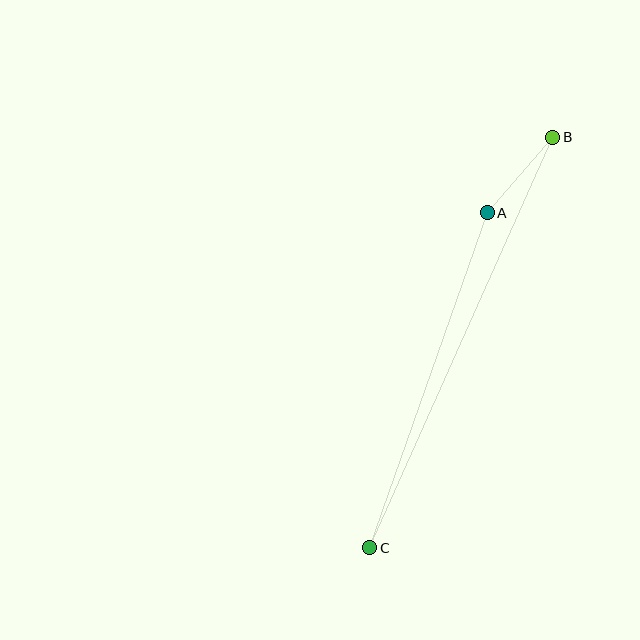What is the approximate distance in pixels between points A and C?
The distance between A and C is approximately 355 pixels.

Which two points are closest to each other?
Points A and B are closest to each other.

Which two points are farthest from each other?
Points B and C are farthest from each other.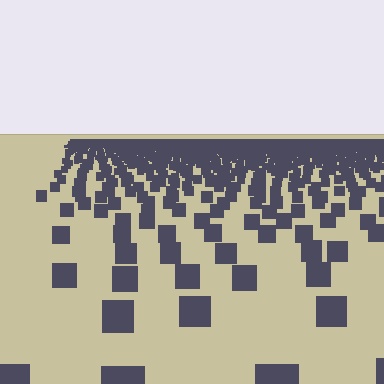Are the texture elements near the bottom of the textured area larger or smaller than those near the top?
Larger. Near the bottom, elements are closer to the viewer and appear at a bigger on-screen size.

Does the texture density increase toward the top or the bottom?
Density increases toward the top.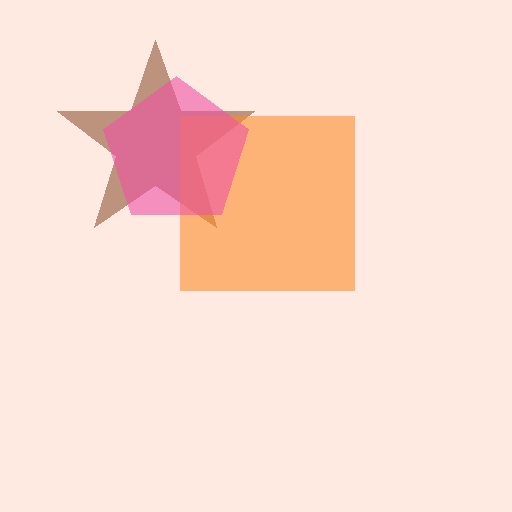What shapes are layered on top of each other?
The layered shapes are: a brown star, an orange square, a pink pentagon.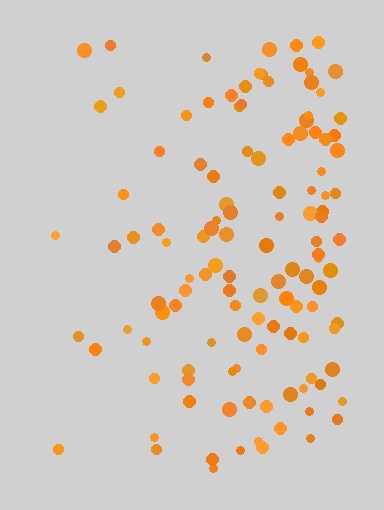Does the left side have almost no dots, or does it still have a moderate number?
Still a moderate number, just noticeably fewer than the right.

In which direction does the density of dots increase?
From left to right, with the right side densest.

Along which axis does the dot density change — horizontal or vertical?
Horizontal.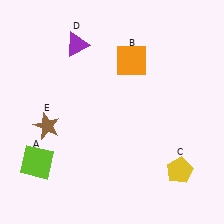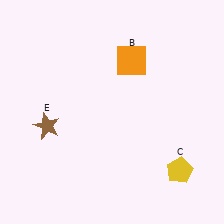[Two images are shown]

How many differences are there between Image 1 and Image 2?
There are 2 differences between the two images.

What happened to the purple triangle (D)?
The purple triangle (D) was removed in Image 2. It was in the top-left area of Image 1.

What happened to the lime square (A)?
The lime square (A) was removed in Image 2. It was in the bottom-left area of Image 1.